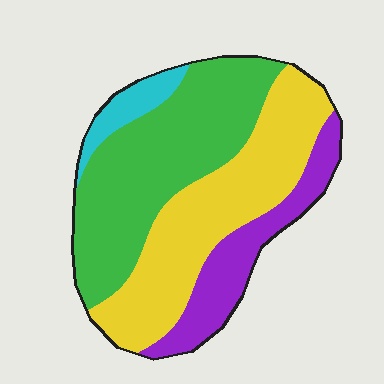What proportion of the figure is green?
Green covers about 40% of the figure.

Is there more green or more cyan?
Green.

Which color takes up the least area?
Cyan, at roughly 5%.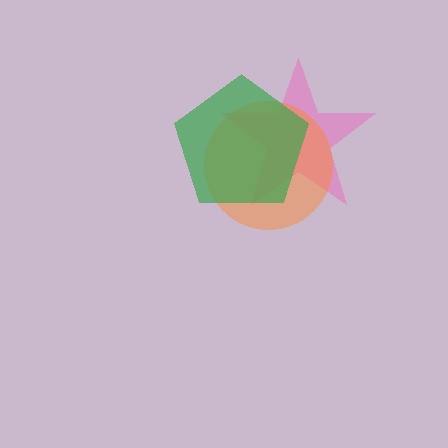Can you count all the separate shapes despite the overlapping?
Yes, there are 3 separate shapes.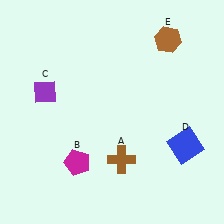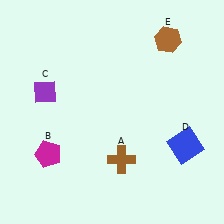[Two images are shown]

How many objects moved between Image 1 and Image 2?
1 object moved between the two images.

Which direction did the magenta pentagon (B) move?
The magenta pentagon (B) moved left.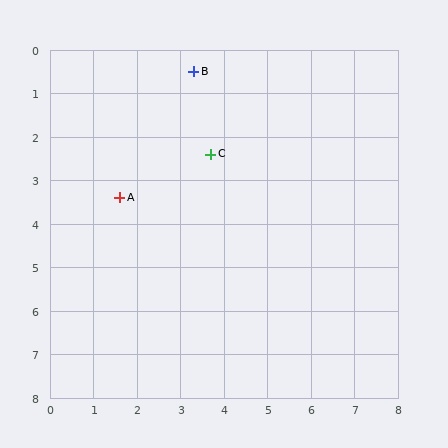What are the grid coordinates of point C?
Point C is at approximately (3.7, 2.4).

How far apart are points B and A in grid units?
Points B and A are about 3.4 grid units apart.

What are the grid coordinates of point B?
Point B is at approximately (3.3, 0.5).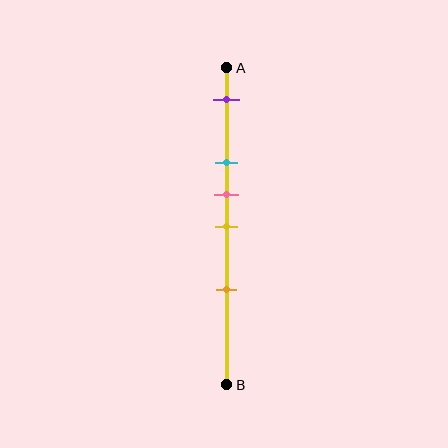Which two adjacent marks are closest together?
The pink and yellow marks are the closest adjacent pair.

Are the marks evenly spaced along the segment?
No, the marks are not evenly spaced.